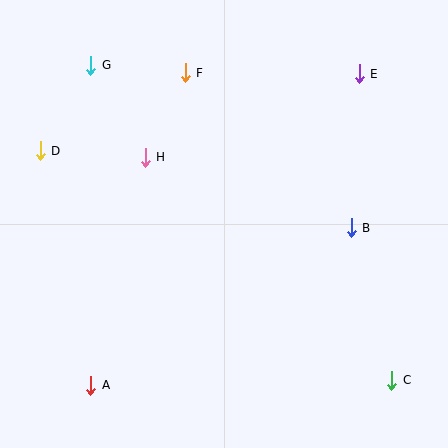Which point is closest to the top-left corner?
Point G is closest to the top-left corner.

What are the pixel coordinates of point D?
Point D is at (40, 151).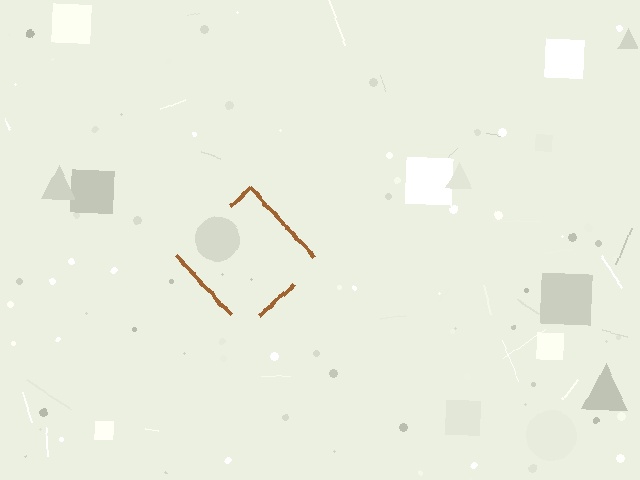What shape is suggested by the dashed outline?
The dashed outline suggests a diamond.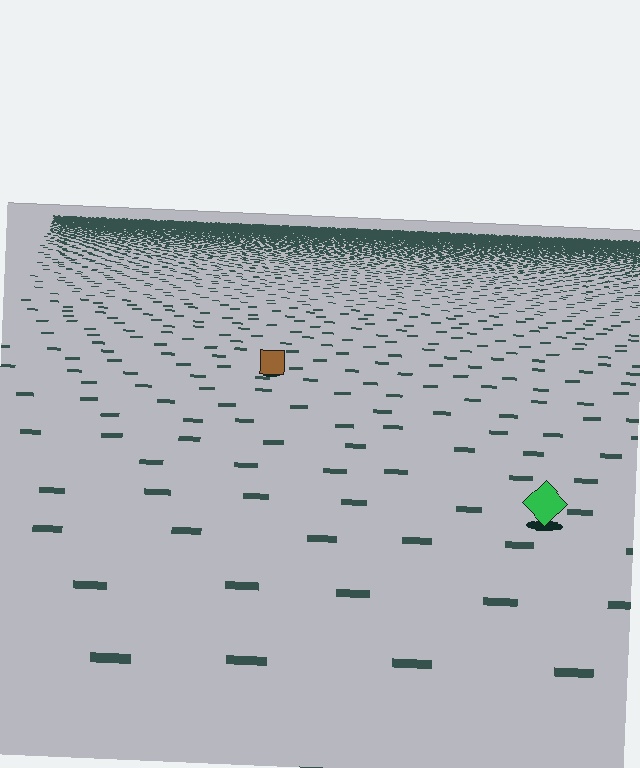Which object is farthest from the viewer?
The brown square is farthest from the viewer. It appears smaller and the ground texture around it is denser.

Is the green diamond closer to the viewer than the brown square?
Yes. The green diamond is closer — you can tell from the texture gradient: the ground texture is coarser near it.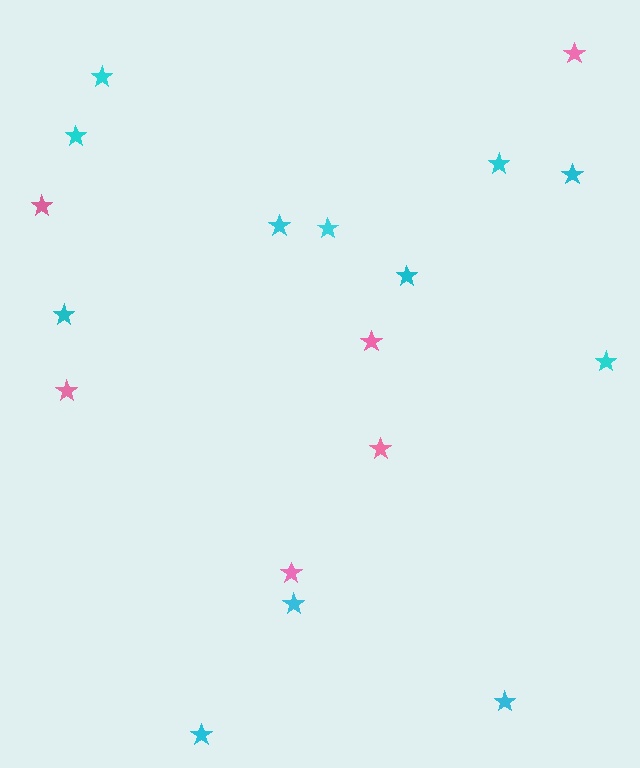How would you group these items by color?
There are 2 groups: one group of pink stars (6) and one group of cyan stars (12).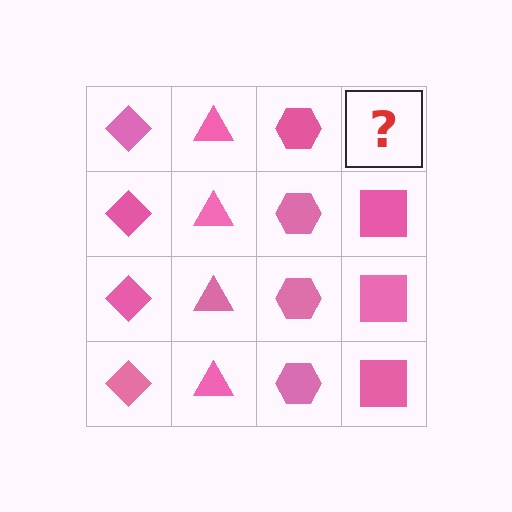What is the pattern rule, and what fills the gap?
The rule is that each column has a consistent shape. The gap should be filled with a pink square.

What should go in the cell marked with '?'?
The missing cell should contain a pink square.